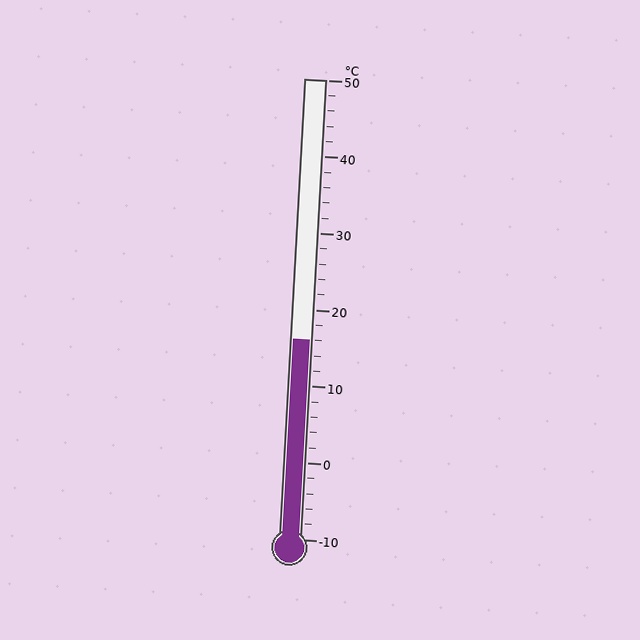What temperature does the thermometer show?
The thermometer shows approximately 16°C.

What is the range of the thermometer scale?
The thermometer scale ranges from -10°C to 50°C.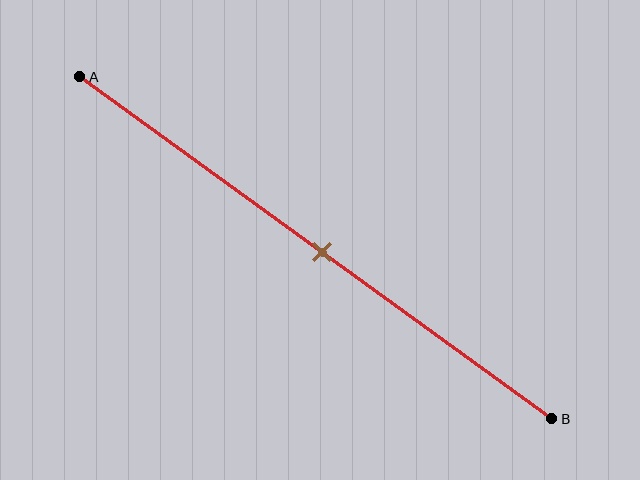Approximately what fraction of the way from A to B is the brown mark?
The brown mark is approximately 50% of the way from A to B.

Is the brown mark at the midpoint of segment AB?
Yes, the mark is approximately at the midpoint.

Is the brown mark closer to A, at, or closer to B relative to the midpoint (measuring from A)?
The brown mark is approximately at the midpoint of segment AB.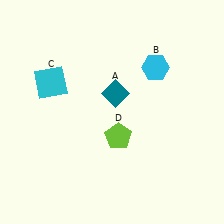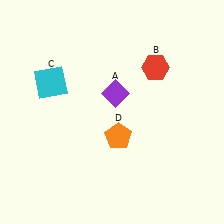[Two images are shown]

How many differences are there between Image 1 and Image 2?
There are 3 differences between the two images.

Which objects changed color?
A changed from teal to purple. B changed from cyan to red. D changed from lime to orange.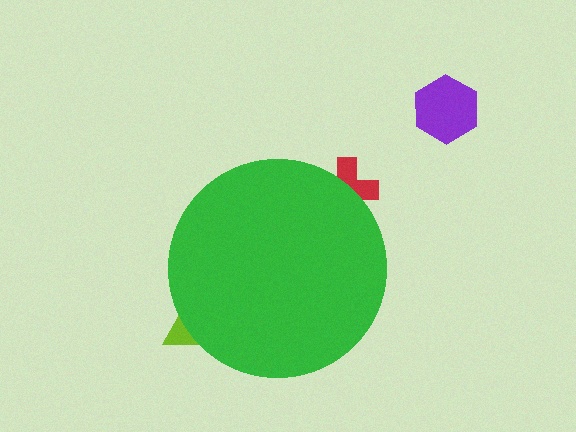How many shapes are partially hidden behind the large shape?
2 shapes are partially hidden.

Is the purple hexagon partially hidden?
No, the purple hexagon is fully visible.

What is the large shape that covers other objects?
A green circle.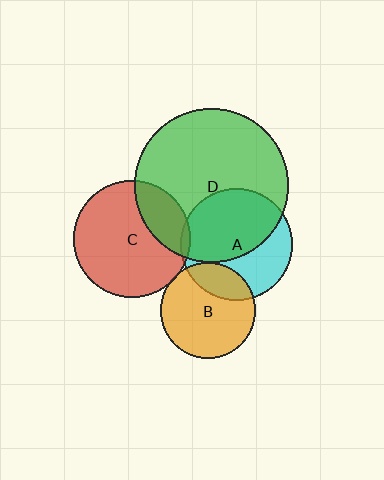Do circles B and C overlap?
Yes.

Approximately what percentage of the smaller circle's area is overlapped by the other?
Approximately 5%.